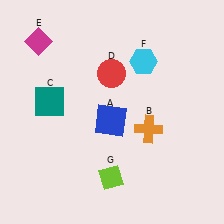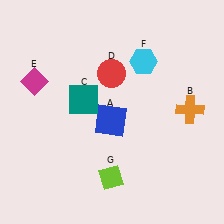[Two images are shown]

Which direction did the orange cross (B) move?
The orange cross (B) moved right.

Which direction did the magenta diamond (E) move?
The magenta diamond (E) moved down.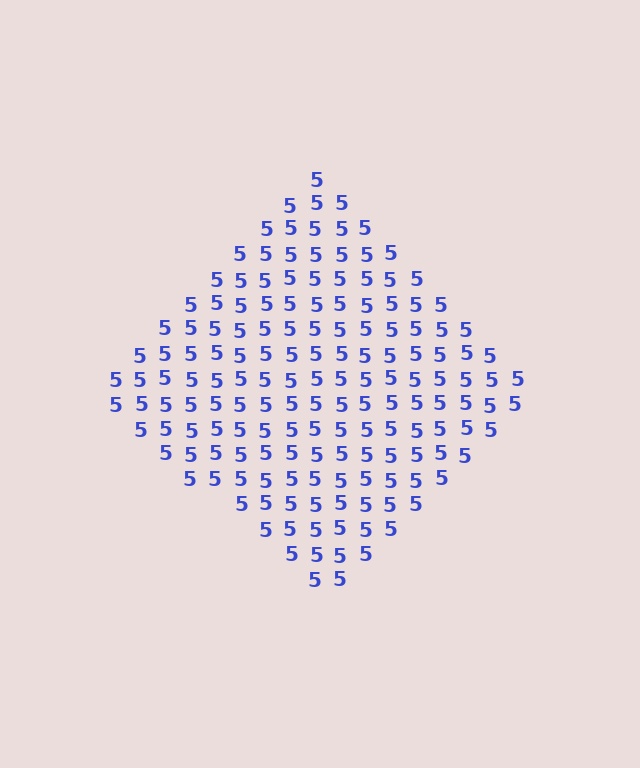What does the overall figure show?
The overall figure shows a diamond.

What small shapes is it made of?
It is made of small digit 5's.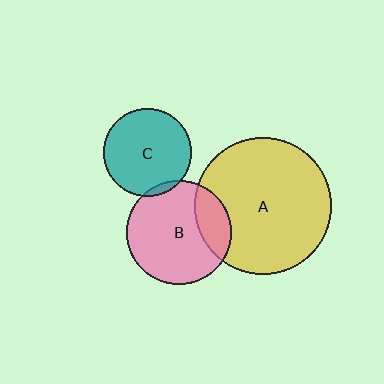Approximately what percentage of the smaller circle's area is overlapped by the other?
Approximately 5%.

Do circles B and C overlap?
Yes.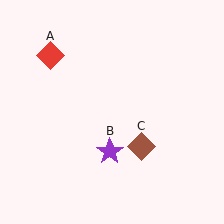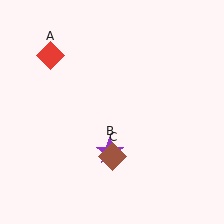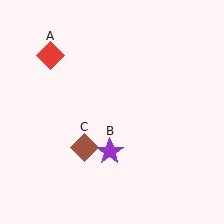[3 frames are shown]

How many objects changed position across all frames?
1 object changed position: brown diamond (object C).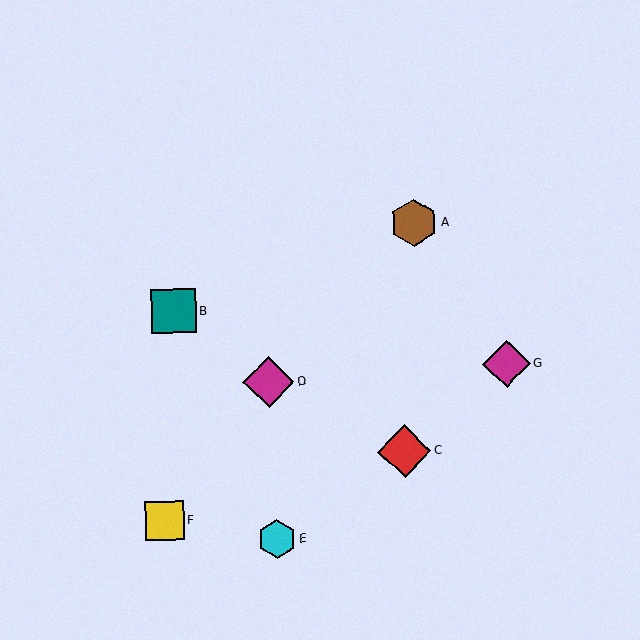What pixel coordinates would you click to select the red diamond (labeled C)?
Click at (404, 451) to select the red diamond C.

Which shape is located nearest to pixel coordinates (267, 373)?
The magenta diamond (labeled D) at (269, 382) is nearest to that location.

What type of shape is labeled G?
Shape G is a magenta diamond.